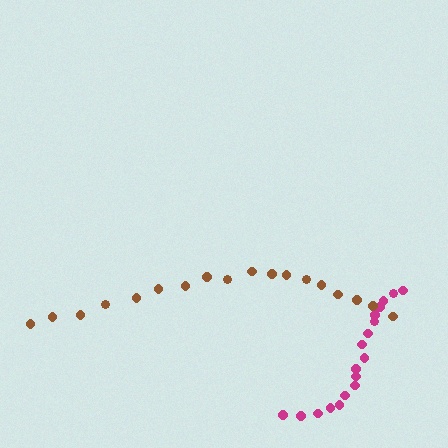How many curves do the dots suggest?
There are 2 distinct paths.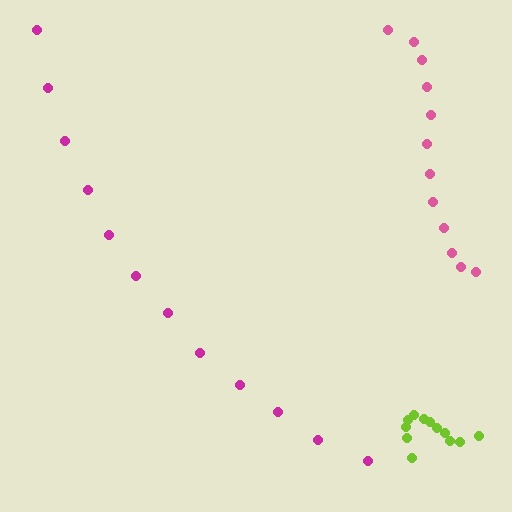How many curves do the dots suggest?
There are 3 distinct paths.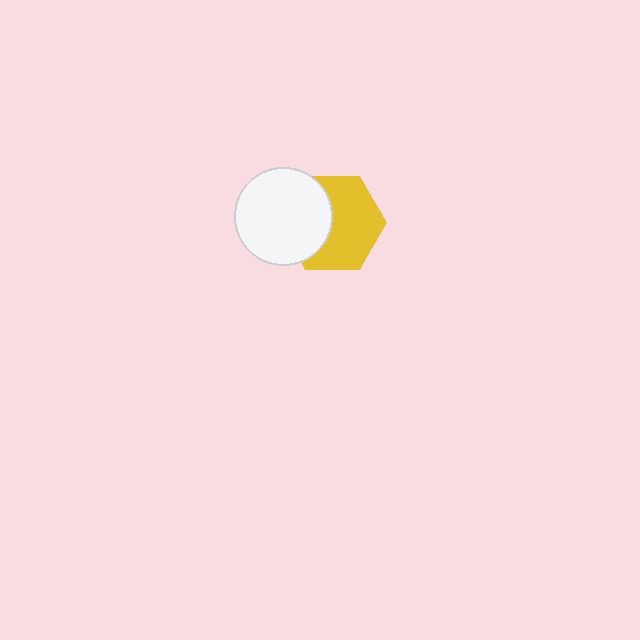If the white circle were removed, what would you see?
You would see the complete yellow hexagon.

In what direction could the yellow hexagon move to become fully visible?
The yellow hexagon could move right. That would shift it out from behind the white circle entirely.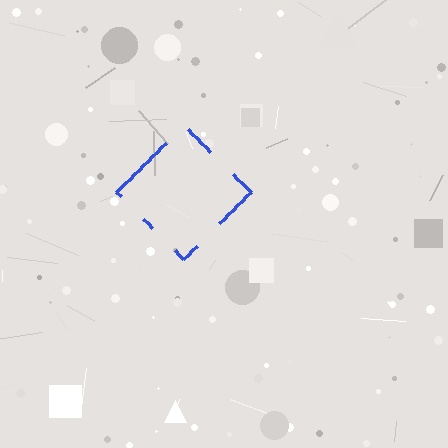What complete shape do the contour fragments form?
The contour fragments form a diamond.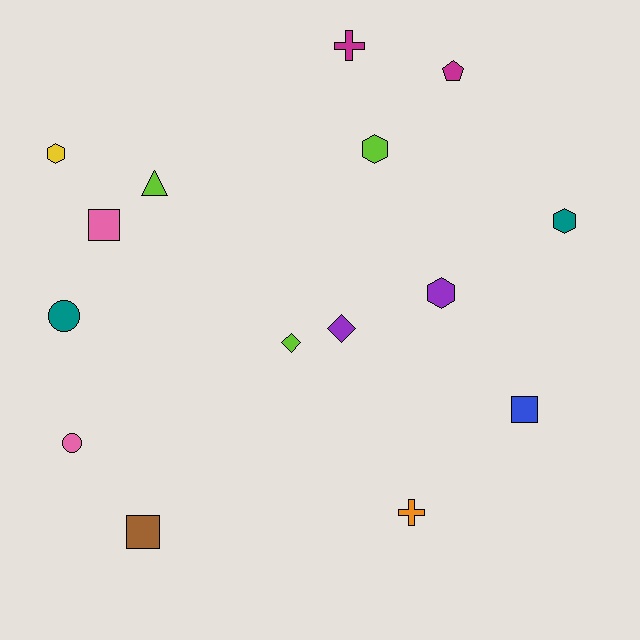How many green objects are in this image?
There are no green objects.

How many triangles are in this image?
There is 1 triangle.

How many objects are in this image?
There are 15 objects.